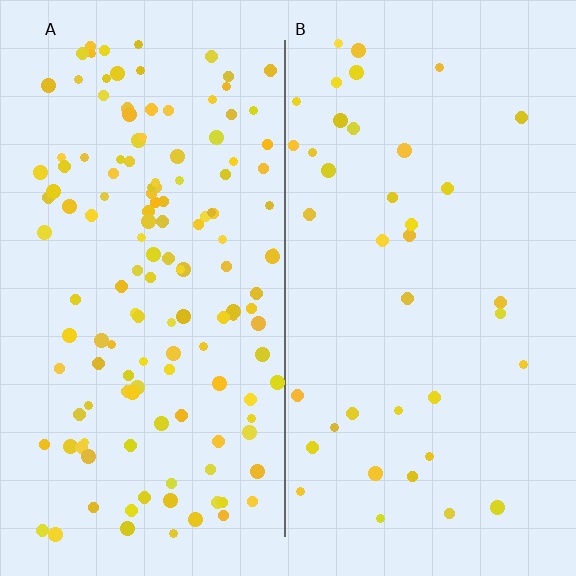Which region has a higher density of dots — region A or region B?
A (the left).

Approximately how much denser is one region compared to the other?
Approximately 3.6× — region A over region B.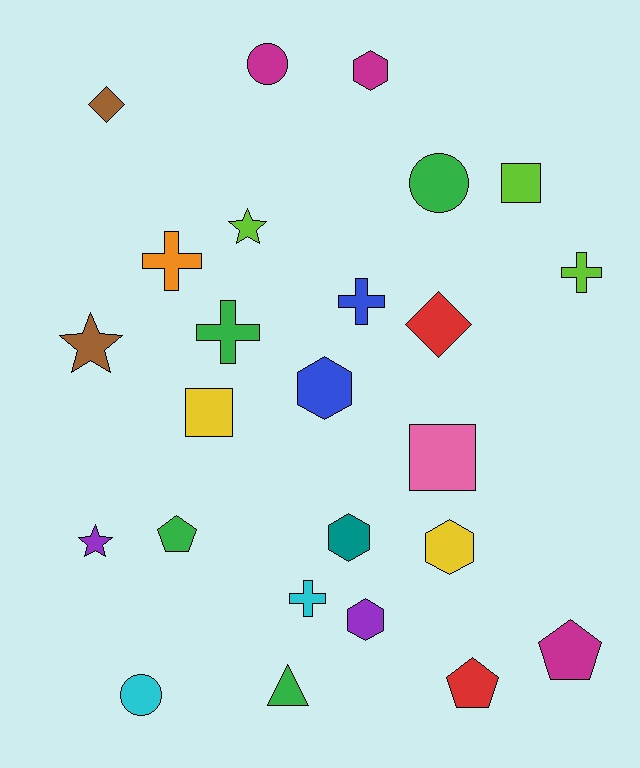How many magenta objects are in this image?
There are 3 magenta objects.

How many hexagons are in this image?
There are 5 hexagons.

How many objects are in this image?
There are 25 objects.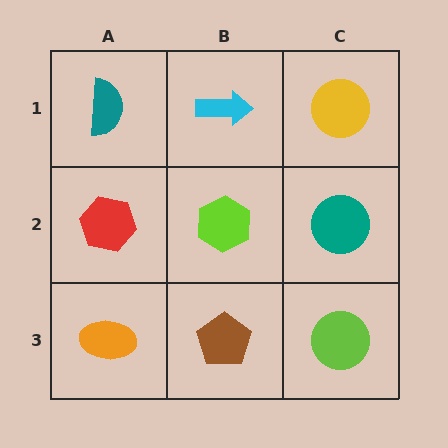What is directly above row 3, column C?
A teal circle.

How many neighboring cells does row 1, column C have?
2.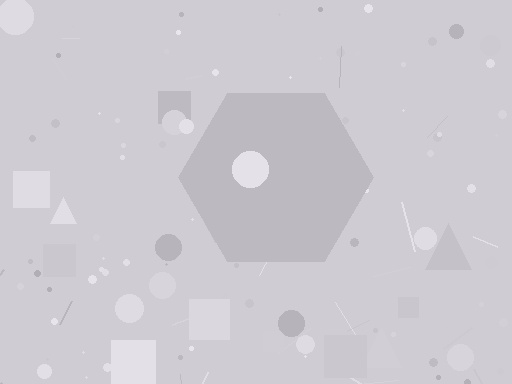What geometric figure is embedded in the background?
A hexagon is embedded in the background.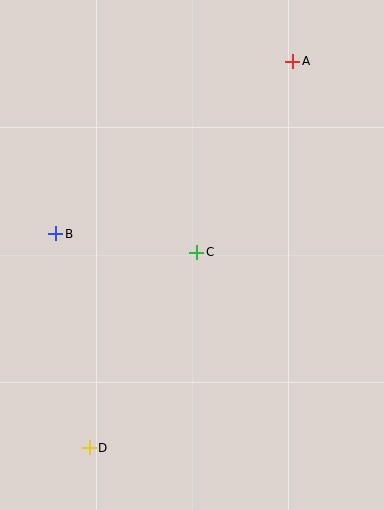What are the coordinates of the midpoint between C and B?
The midpoint between C and B is at (126, 243).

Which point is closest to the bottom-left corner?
Point D is closest to the bottom-left corner.